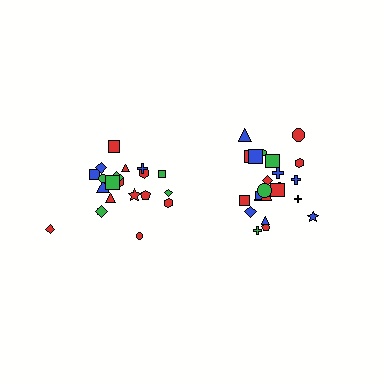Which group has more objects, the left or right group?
The right group.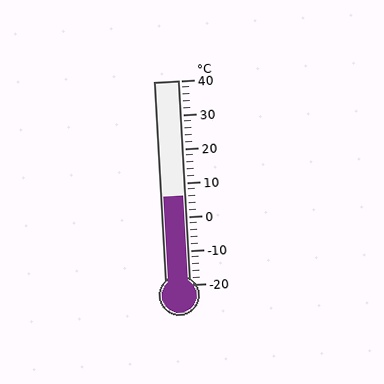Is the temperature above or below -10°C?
The temperature is above -10°C.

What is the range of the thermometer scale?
The thermometer scale ranges from -20°C to 40°C.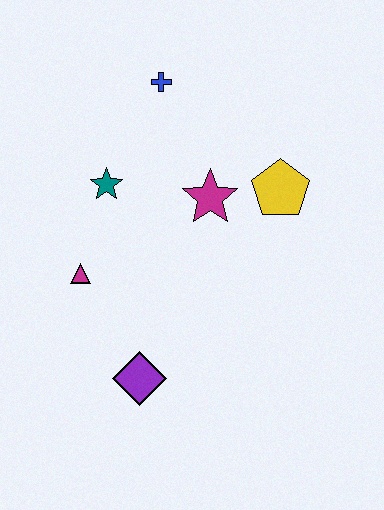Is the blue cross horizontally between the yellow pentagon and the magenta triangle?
Yes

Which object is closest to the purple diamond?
The magenta triangle is closest to the purple diamond.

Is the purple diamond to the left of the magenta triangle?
No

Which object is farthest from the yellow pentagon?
The purple diamond is farthest from the yellow pentagon.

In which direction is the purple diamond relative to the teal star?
The purple diamond is below the teal star.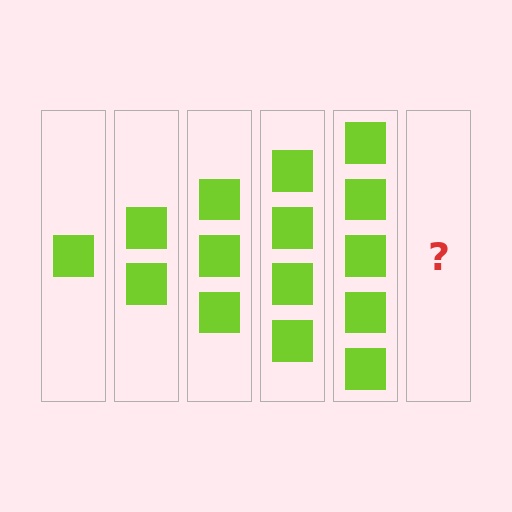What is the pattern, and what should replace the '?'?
The pattern is that each step adds one more square. The '?' should be 6 squares.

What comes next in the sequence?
The next element should be 6 squares.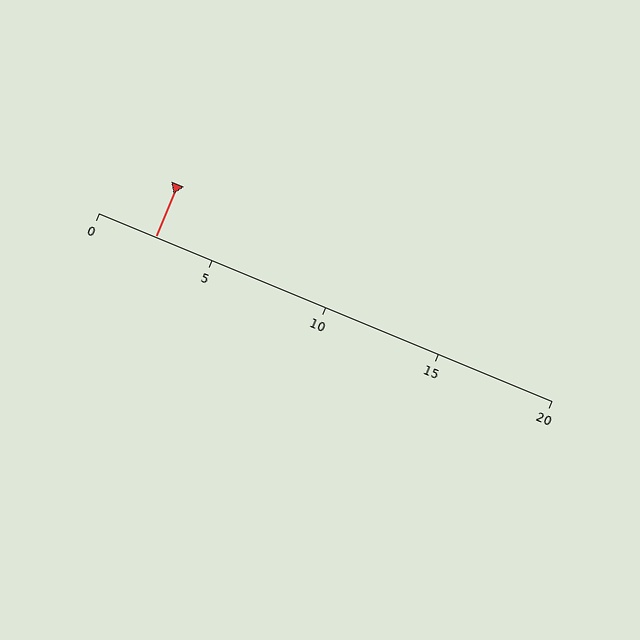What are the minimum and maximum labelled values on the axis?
The axis runs from 0 to 20.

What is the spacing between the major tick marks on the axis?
The major ticks are spaced 5 apart.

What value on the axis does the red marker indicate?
The marker indicates approximately 2.5.